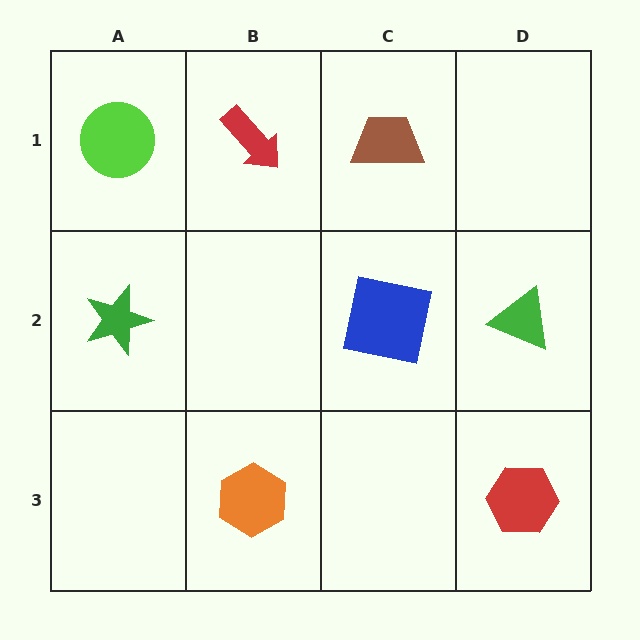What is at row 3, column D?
A red hexagon.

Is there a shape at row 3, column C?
No, that cell is empty.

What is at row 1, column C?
A brown trapezoid.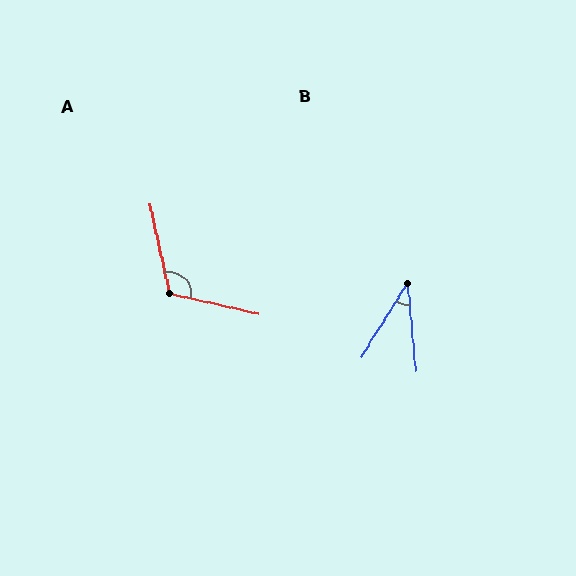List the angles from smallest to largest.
B (37°), A (115°).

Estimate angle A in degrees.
Approximately 115 degrees.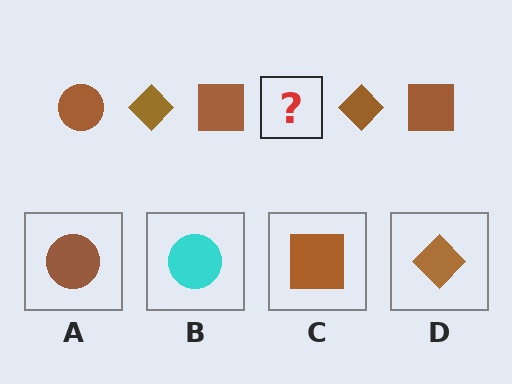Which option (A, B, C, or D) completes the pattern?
A.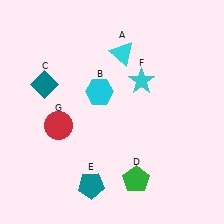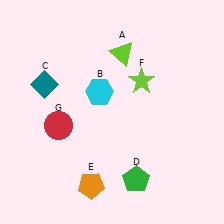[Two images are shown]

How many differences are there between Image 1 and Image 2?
There are 3 differences between the two images.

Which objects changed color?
A changed from cyan to lime. E changed from teal to orange. F changed from cyan to lime.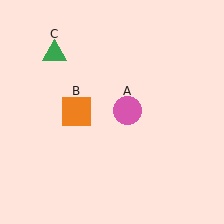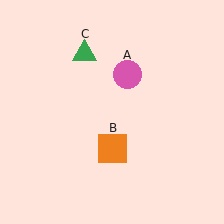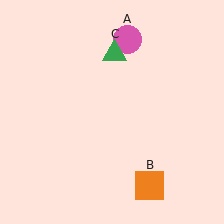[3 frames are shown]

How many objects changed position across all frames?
3 objects changed position: pink circle (object A), orange square (object B), green triangle (object C).